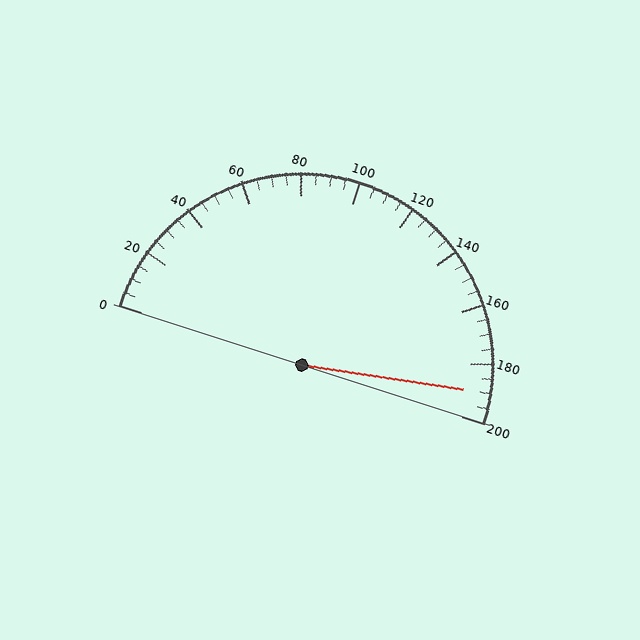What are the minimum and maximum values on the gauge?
The gauge ranges from 0 to 200.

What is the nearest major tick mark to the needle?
The nearest major tick mark is 200.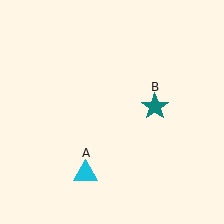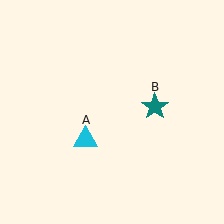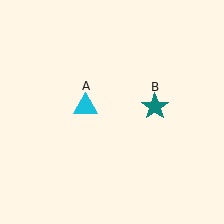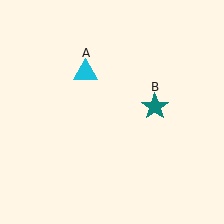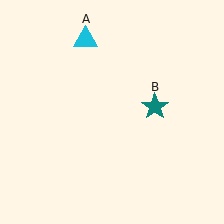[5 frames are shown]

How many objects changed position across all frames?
1 object changed position: cyan triangle (object A).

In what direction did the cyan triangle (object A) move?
The cyan triangle (object A) moved up.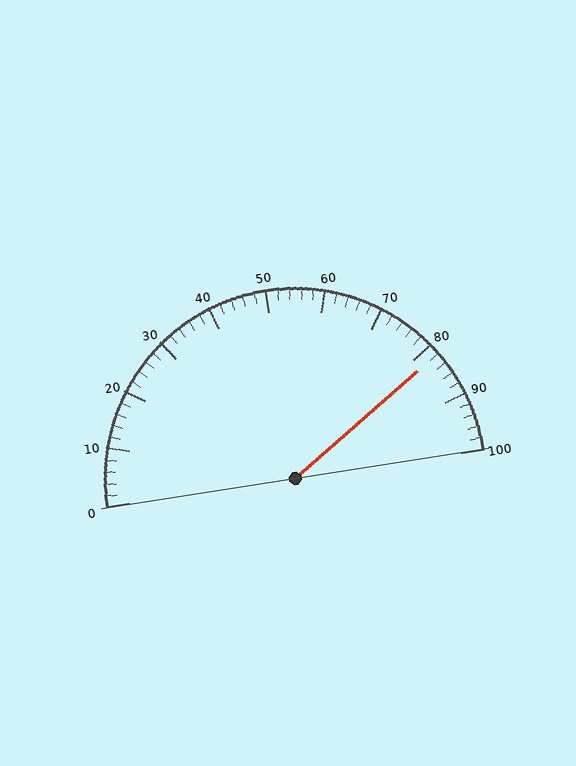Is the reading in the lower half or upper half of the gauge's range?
The reading is in the upper half of the range (0 to 100).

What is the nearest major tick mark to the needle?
The nearest major tick mark is 80.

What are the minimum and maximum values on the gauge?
The gauge ranges from 0 to 100.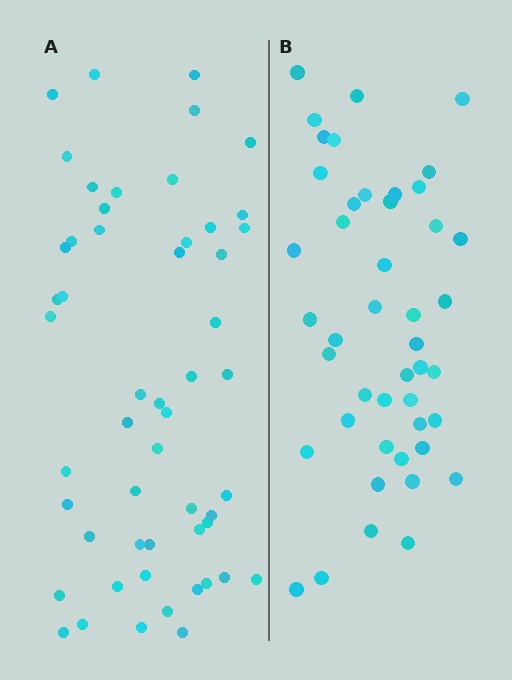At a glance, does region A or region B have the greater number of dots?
Region A (the left region) has more dots.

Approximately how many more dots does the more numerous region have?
Region A has roughly 8 or so more dots than region B.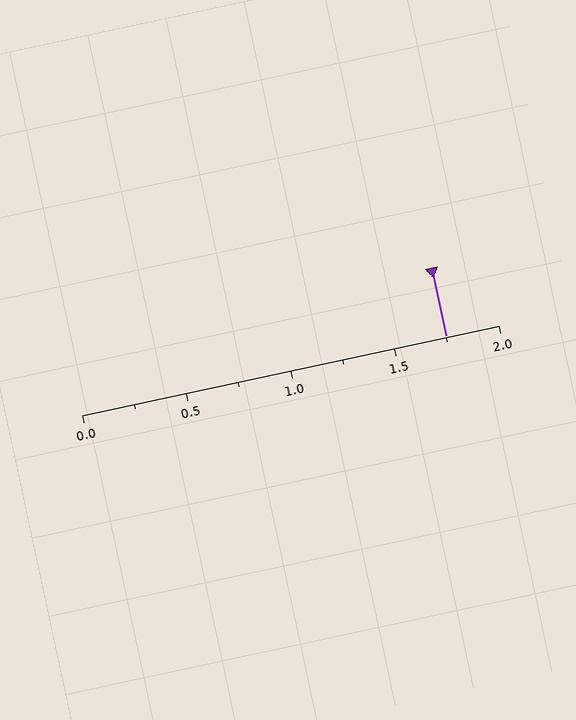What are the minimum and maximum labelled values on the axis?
The axis runs from 0.0 to 2.0.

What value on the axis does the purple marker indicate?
The marker indicates approximately 1.75.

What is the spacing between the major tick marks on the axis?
The major ticks are spaced 0.5 apart.